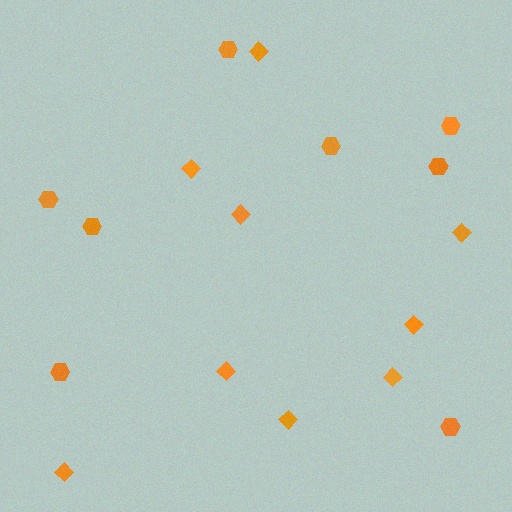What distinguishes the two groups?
There are 2 groups: one group of hexagons (8) and one group of diamonds (9).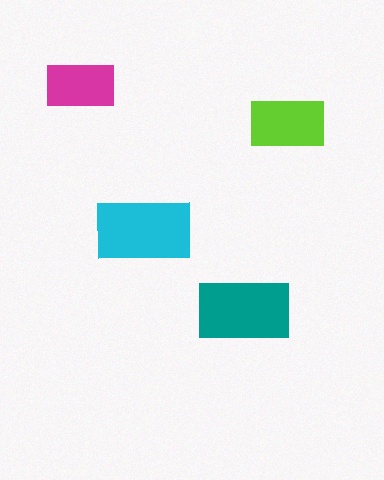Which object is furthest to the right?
The lime rectangle is rightmost.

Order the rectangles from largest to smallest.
the cyan one, the teal one, the lime one, the magenta one.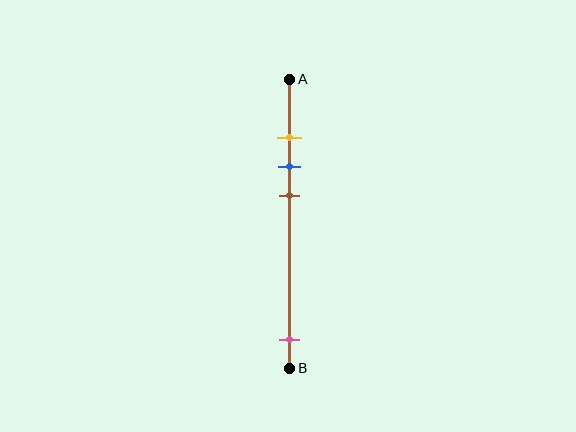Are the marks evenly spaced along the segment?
No, the marks are not evenly spaced.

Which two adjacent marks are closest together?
The yellow and blue marks are the closest adjacent pair.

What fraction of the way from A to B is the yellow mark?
The yellow mark is approximately 20% (0.2) of the way from A to B.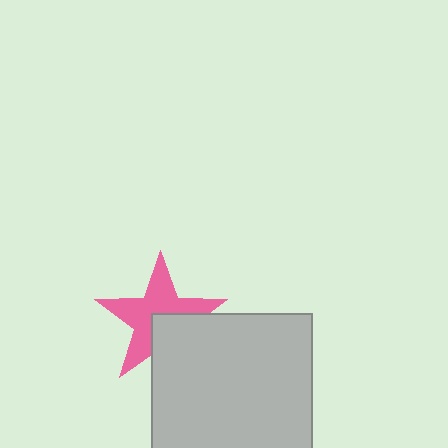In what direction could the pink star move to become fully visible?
The pink star could move toward the upper-left. That would shift it out from behind the light gray square entirely.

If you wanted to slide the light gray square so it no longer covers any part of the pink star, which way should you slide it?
Slide it toward the lower-right — that is the most direct way to separate the two shapes.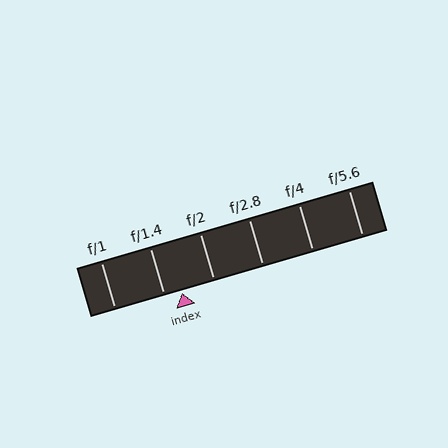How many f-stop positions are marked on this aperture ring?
There are 6 f-stop positions marked.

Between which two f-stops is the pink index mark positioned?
The index mark is between f/1.4 and f/2.